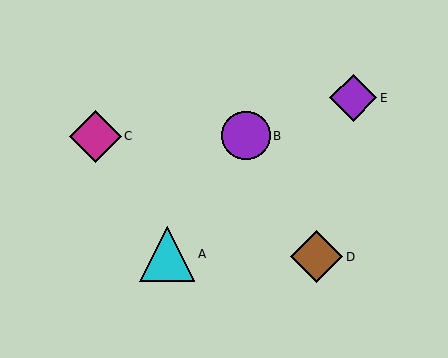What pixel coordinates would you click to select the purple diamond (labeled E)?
Click at (353, 98) to select the purple diamond E.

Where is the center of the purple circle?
The center of the purple circle is at (246, 136).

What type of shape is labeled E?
Shape E is a purple diamond.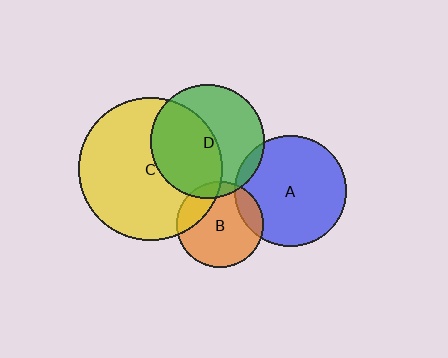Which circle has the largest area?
Circle C (yellow).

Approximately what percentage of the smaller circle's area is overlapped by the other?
Approximately 10%.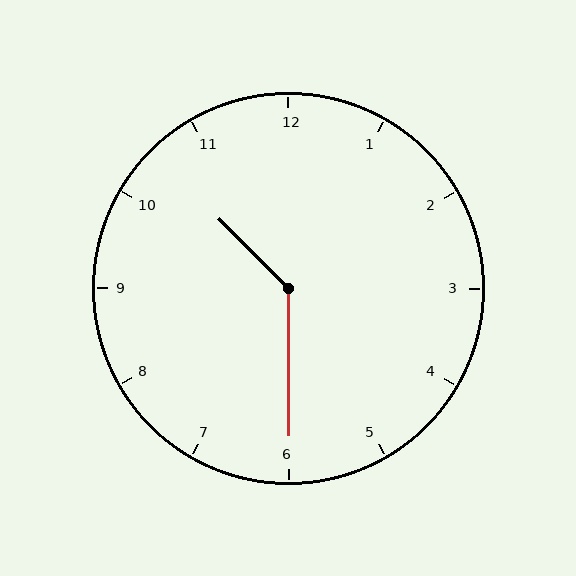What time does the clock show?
10:30.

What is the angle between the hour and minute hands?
Approximately 135 degrees.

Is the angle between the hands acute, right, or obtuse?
It is obtuse.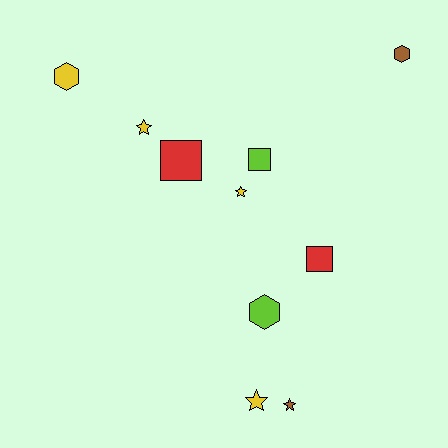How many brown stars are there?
There is 1 brown star.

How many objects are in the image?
There are 10 objects.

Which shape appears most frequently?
Star, with 4 objects.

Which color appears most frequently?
Yellow, with 4 objects.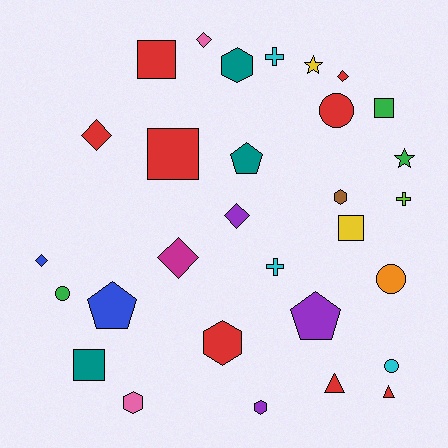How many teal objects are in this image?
There are 3 teal objects.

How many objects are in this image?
There are 30 objects.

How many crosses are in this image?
There are 3 crosses.